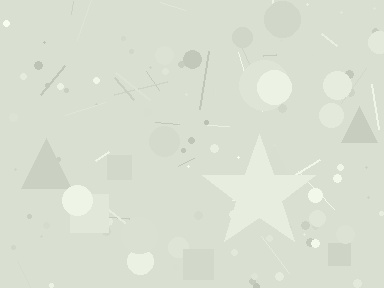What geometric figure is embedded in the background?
A star is embedded in the background.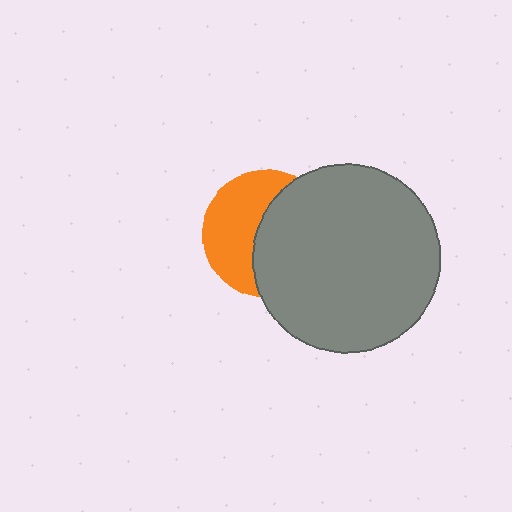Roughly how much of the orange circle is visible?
About half of it is visible (roughly 47%).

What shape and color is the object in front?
The object in front is a gray circle.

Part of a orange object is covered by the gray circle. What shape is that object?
It is a circle.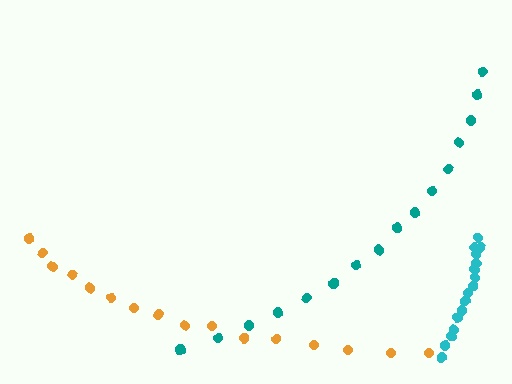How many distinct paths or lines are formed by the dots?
There are 3 distinct paths.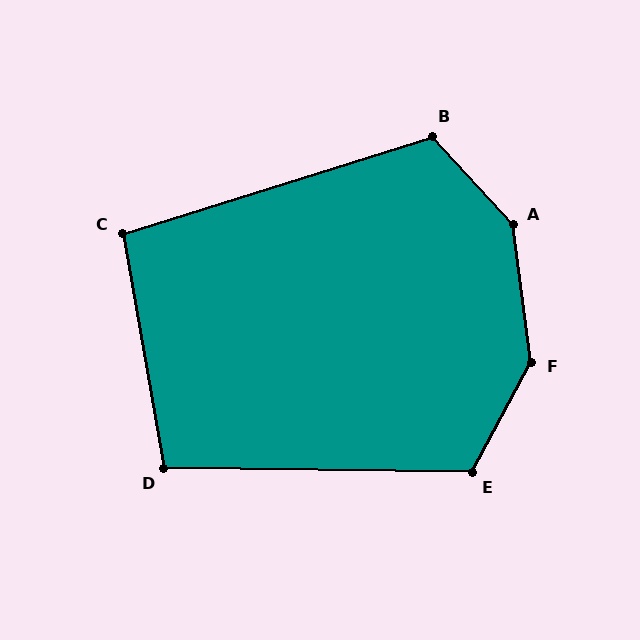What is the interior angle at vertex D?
Approximately 101 degrees (obtuse).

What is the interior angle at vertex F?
Approximately 144 degrees (obtuse).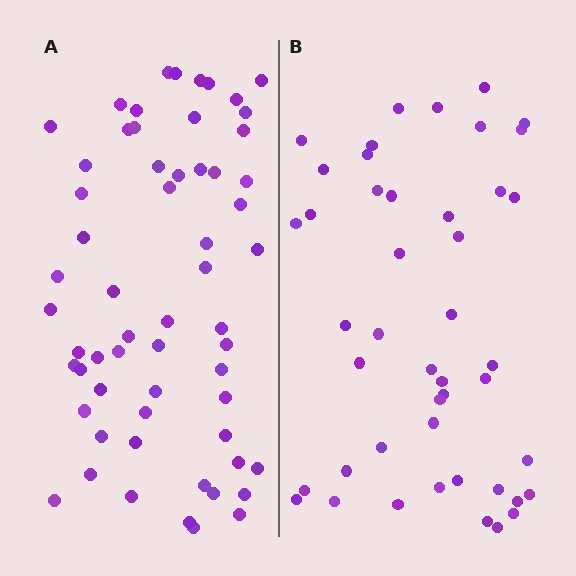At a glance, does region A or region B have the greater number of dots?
Region A (the left region) has more dots.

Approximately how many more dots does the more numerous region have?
Region A has approximately 15 more dots than region B.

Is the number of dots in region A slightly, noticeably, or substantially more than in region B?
Region A has noticeably more, but not dramatically so. The ratio is roughly 1.3 to 1.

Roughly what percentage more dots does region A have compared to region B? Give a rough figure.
About 35% more.